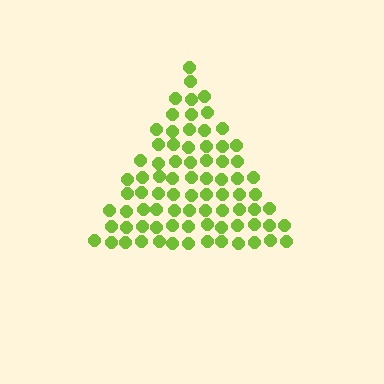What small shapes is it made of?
It is made of small circles.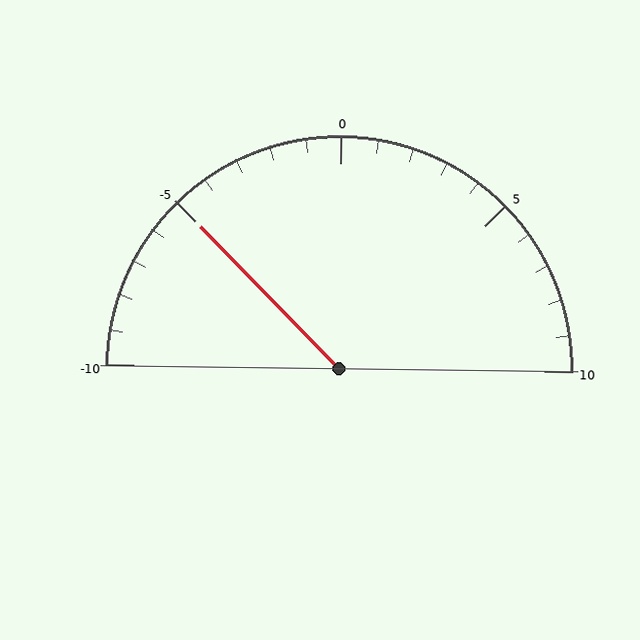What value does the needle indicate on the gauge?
The needle indicates approximately -5.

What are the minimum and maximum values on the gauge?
The gauge ranges from -10 to 10.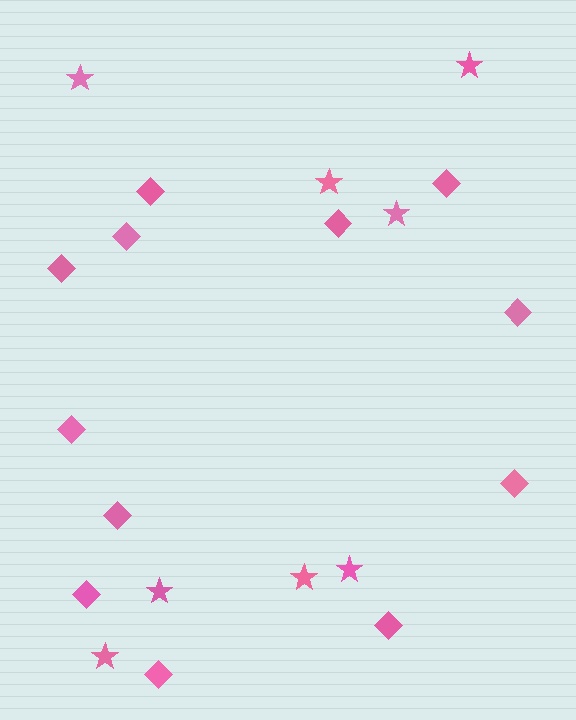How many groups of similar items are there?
There are 2 groups: one group of stars (8) and one group of diamonds (12).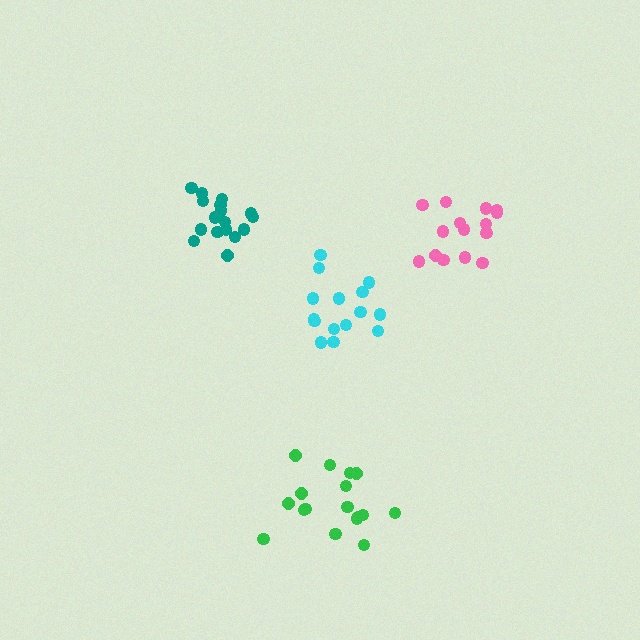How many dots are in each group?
Group 1: 17 dots, Group 2: 17 dots, Group 3: 15 dots, Group 4: 15 dots (64 total).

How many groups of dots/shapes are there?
There are 4 groups.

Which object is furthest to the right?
The pink cluster is rightmost.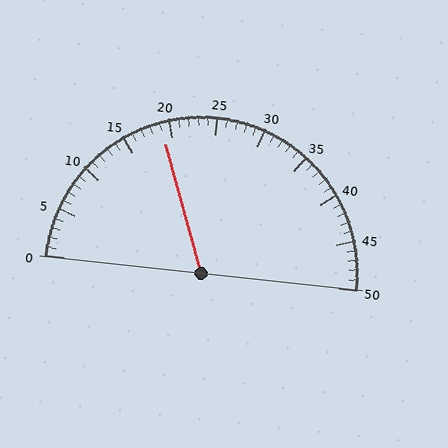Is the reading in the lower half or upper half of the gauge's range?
The reading is in the lower half of the range (0 to 50).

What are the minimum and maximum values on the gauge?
The gauge ranges from 0 to 50.